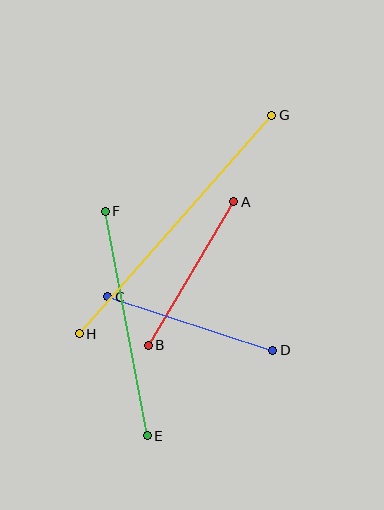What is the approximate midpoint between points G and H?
The midpoint is at approximately (176, 224) pixels.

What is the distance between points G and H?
The distance is approximately 291 pixels.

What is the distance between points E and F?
The distance is approximately 229 pixels.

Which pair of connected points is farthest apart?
Points G and H are farthest apart.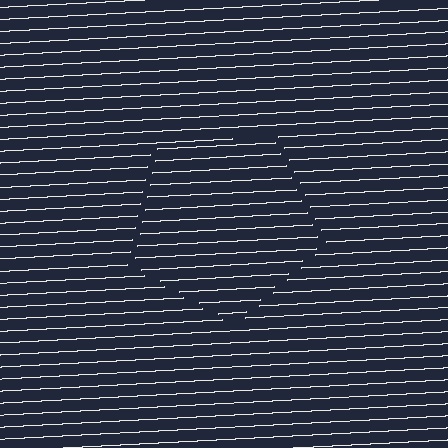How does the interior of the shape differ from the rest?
The interior of the shape contains the same grating, shifted by half a period — the contour is defined by the phase discontinuity where line-ends from the inner and outer gratings abut.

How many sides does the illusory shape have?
5 sides — the line-ends trace a pentagon.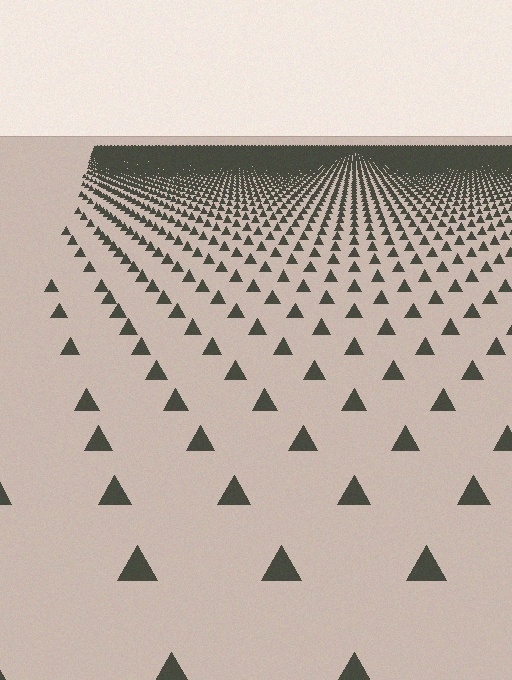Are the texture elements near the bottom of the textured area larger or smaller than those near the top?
Larger. Near the bottom, elements are closer to the viewer and appear at a bigger on-screen size.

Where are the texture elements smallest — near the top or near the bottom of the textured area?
Near the top.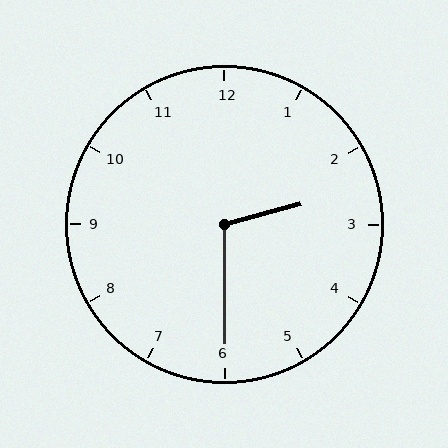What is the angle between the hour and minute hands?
Approximately 105 degrees.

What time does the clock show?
2:30.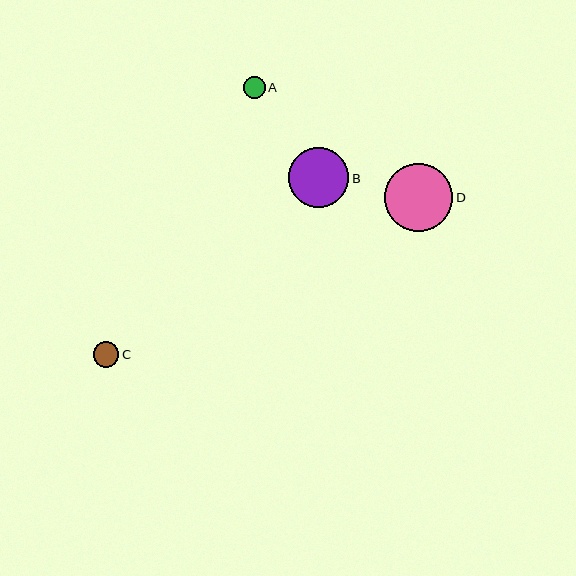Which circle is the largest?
Circle D is the largest with a size of approximately 68 pixels.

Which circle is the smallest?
Circle A is the smallest with a size of approximately 22 pixels.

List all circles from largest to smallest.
From largest to smallest: D, B, C, A.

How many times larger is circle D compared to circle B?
Circle D is approximately 1.1 times the size of circle B.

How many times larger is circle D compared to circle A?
Circle D is approximately 3.1 times the size of circle A.